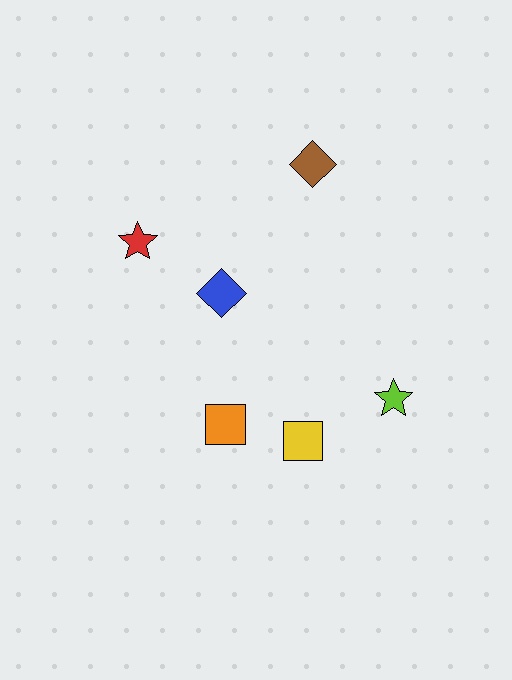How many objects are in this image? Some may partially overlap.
There are 6 objects.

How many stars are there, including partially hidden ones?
There are 2 stars.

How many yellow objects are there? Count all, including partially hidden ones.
There is 1 yellow object.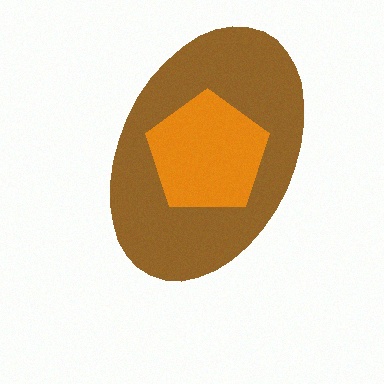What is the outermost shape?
The brown ellipse.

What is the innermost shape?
The orange pentagon.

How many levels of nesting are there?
2.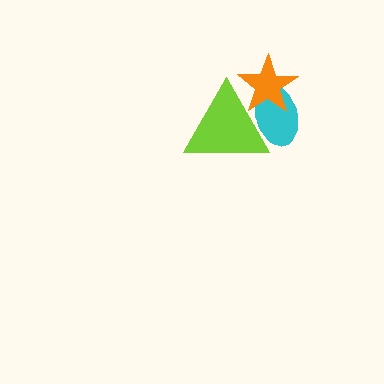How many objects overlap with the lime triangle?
2 objects overlap with the lime triangle.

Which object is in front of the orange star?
The lime triangle is in front of the orange star.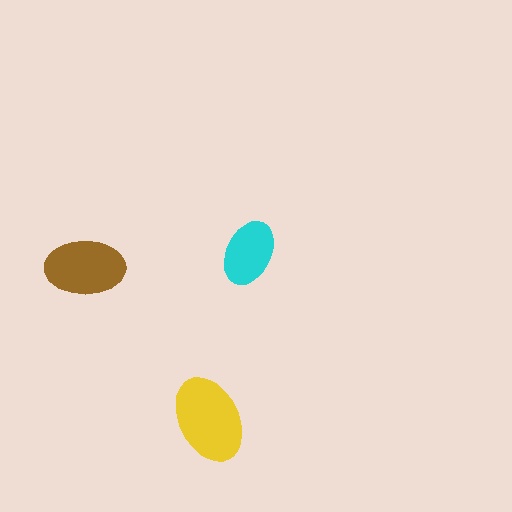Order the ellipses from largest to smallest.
the yellow one, the brown one, the cyan one.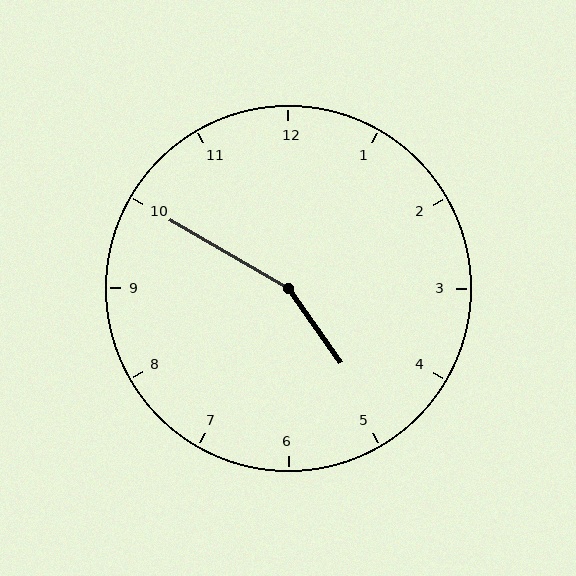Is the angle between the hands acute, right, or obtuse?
It is obtuse.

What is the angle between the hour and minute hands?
Approximately 155 degrees.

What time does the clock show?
4:50.